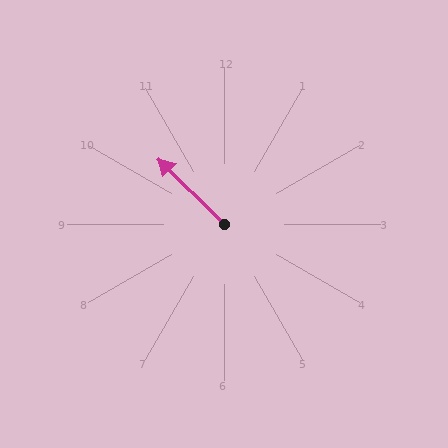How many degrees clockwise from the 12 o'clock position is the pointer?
Approximately 315 degrees.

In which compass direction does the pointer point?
Northwest.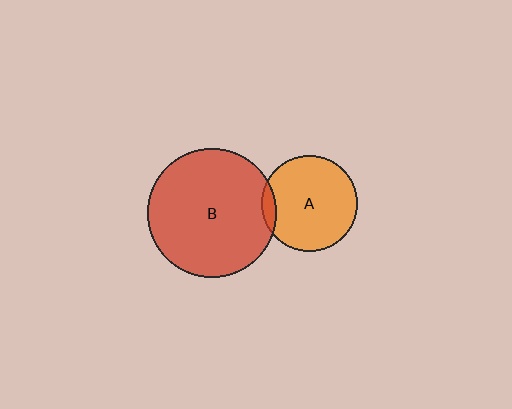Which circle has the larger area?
Circle B (red).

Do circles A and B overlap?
Yes.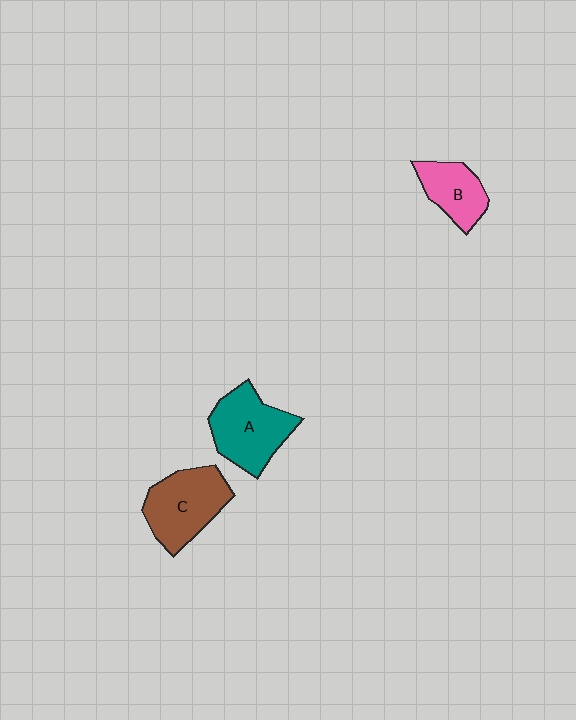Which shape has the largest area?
Shape C (brown).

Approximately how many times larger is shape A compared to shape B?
Approximately 1.5 times.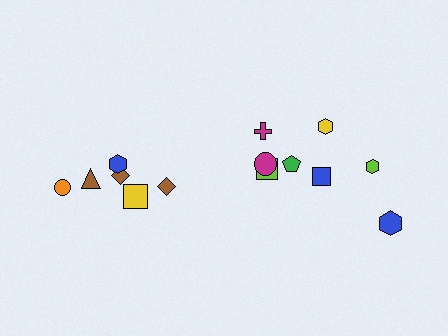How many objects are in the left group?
There are 6 objects.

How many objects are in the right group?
There are 8 objects.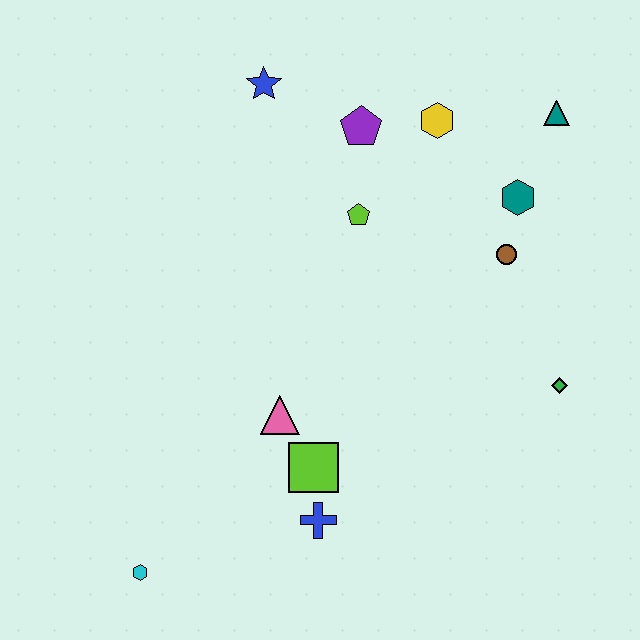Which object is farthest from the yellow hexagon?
The cyan hexagon is farthest from the yellow hexagon.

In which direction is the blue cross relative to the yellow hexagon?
The blue cross is below the yellow hexagon.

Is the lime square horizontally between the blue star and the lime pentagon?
Yes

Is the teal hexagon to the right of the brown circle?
Yes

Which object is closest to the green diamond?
The brown circle is closest to the green diamond.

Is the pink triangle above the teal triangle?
No